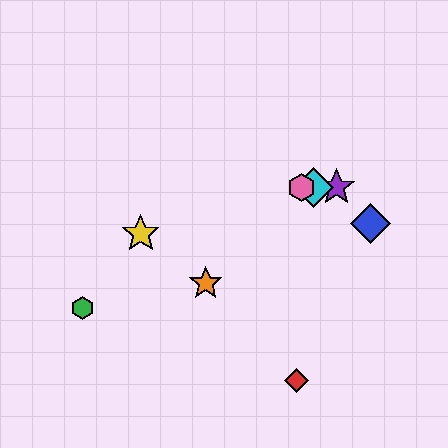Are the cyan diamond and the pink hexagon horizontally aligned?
Yes, both are at y≈187.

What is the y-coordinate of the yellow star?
The yellow star is at y≈234.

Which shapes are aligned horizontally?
The purple star, the cyan diamond, the pink hexagon are aligned horizontally.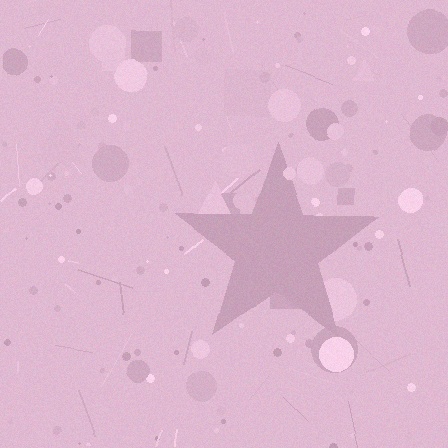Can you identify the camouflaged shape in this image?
The camouflaged shape is a star.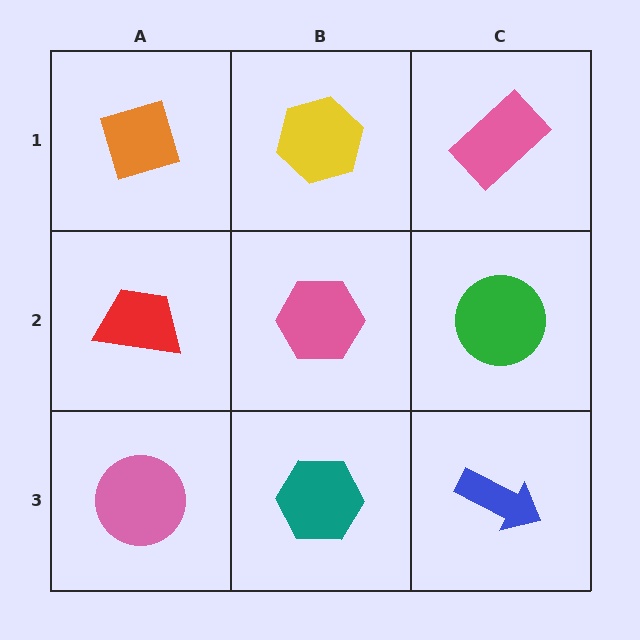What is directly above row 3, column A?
A red trapezoid.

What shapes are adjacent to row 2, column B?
A yellow hexagon (row 1, column B), a teal hexagon (row 3, column B), a red trapezoid (row 2, column A), a green circle (row 2, column C).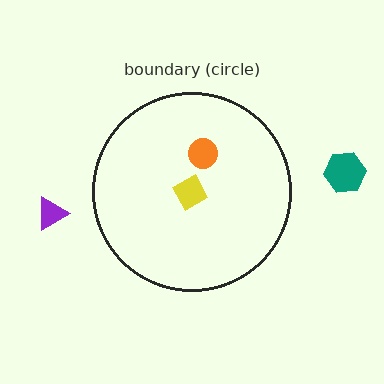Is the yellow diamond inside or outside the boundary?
Inside.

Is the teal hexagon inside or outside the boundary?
Outside.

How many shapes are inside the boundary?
2 inside, 2 outside.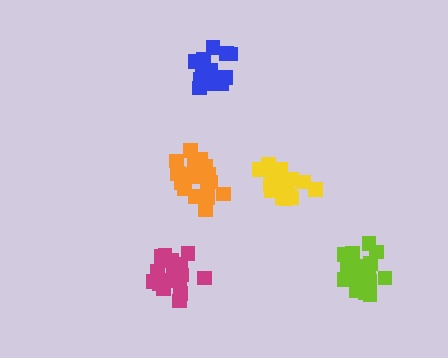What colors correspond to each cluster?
The clusters are colored: orange, magenta, blue, lime, yellow.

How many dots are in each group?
Group 1: 17 dots, Group 2: 20 dots, Group 3: 16 dots, Group 4: 19 dots, Group 5: 19 dots (91 total).